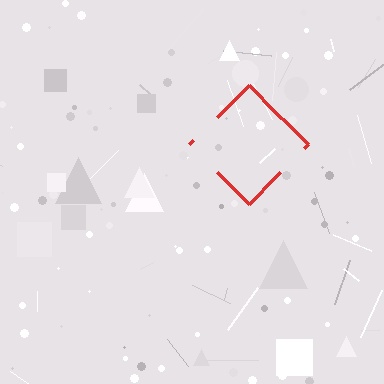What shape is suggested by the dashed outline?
The dashed outline suggests a diamond.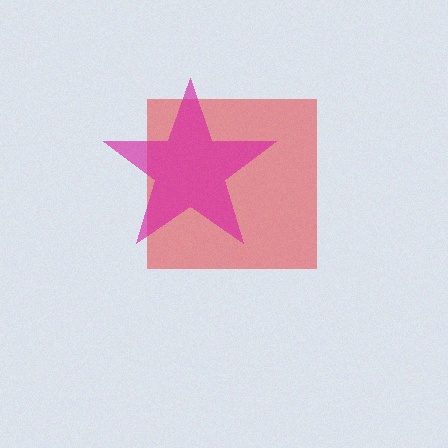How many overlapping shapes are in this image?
There are 2 overlapping shapes in the image.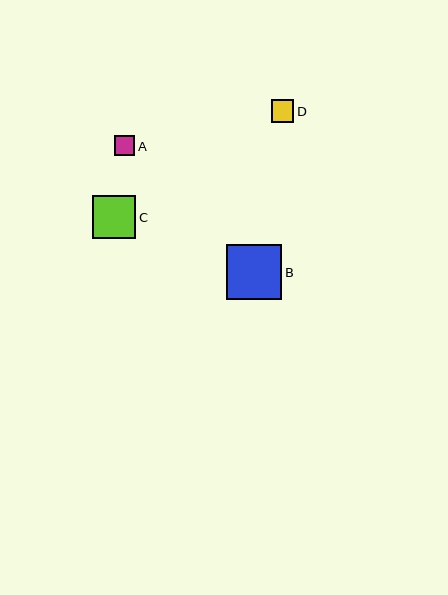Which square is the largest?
Square B is the largest with a size of approximately 55 pixels.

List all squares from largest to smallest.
From largest to smallest: B, C, D, A.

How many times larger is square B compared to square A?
Square B is approximately 2.7 times the size of square A.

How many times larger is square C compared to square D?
Square C is approximately 1.9 times the size of square D.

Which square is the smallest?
Square A is the smallest with a size of approximately 21 pixels.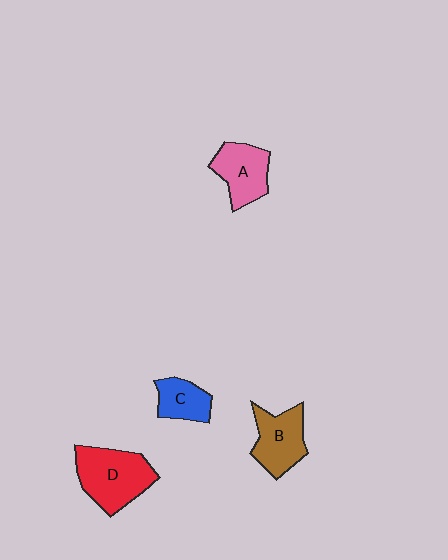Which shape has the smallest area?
Shape C (blue).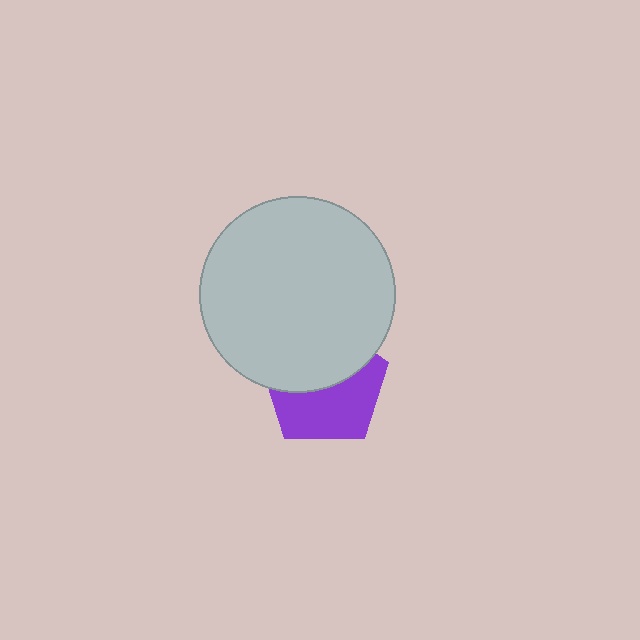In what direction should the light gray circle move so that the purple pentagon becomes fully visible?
The light gray circle should move up. That is the shortest direction to clear the overlap and leave the purple pentagon fully visible.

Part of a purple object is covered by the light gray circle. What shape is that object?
It is a pentagon.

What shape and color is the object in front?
The object in front is a light gray circle.